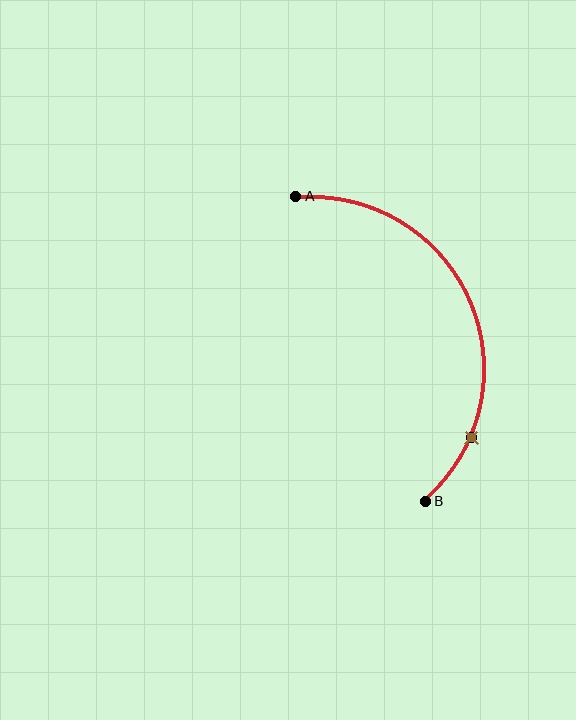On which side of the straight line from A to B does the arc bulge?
The arc bulges to the right of the straight line connecting A and B.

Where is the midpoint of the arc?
The arc midpoint is the point on the curve farthest from the straight line joining A and B. It sits to the right of that line.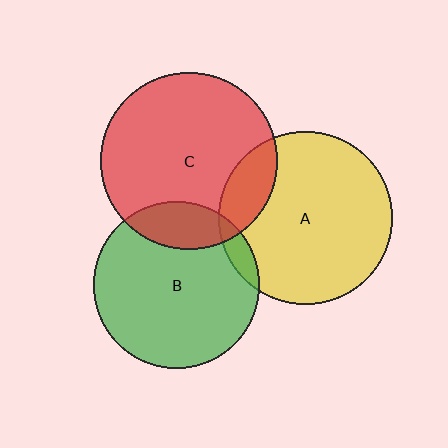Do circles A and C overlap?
Yes.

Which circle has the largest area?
Circle C (red).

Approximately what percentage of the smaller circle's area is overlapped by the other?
Approximately 15%.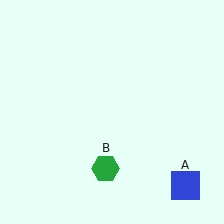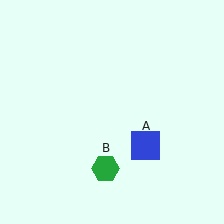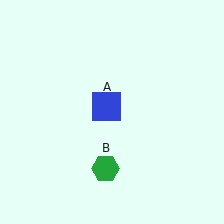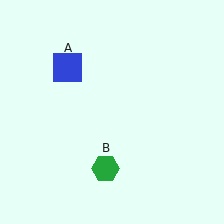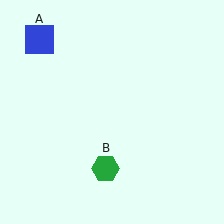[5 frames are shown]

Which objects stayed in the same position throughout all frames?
Green hexagon (object B) remained stationary.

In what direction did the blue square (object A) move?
The blue square (object A) moved up and to the left.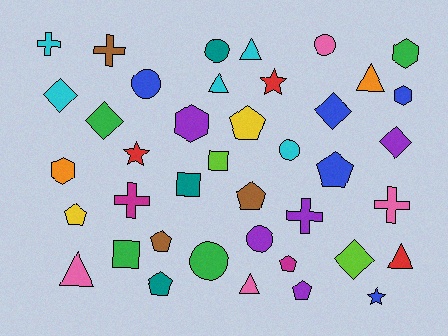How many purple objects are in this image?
There are 5 purple objects.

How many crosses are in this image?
There are 5 crosses.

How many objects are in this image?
There are 40 objects.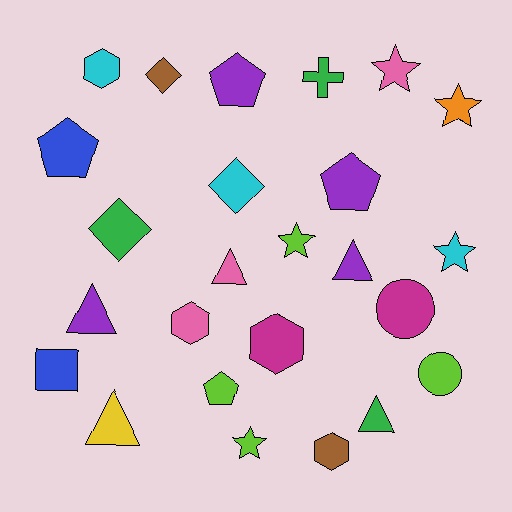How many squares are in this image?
There is 1 square.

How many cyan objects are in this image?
There are 3 cyan objects.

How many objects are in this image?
There are 25 objects.